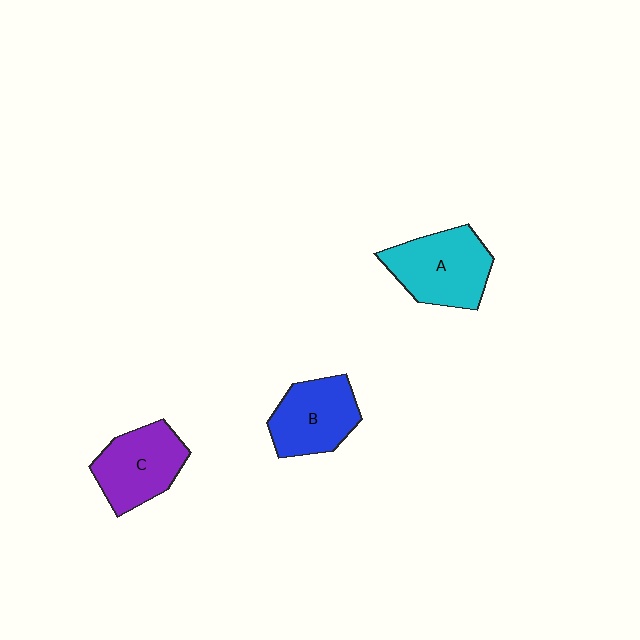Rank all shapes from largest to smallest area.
From largest to smallest: A (cyan), C (purple), B (blue).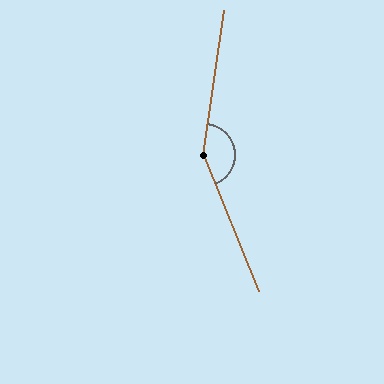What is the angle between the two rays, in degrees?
Approximately 150 degrees.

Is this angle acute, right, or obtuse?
It is obtuse.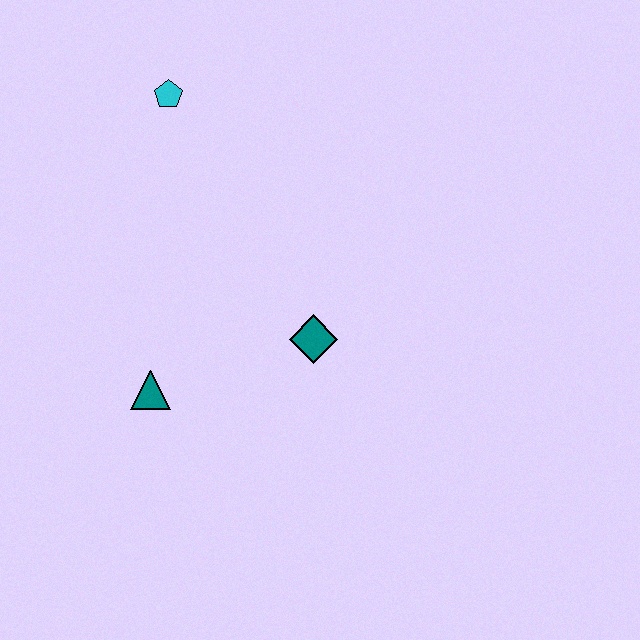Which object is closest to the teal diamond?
The teal triangle is closest to the teal diamond.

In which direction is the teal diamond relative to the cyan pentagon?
The teal diamond is below the cyan pentagon.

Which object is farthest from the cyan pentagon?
The teal triangle is farthest from the cyan pentagon.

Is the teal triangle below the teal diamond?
Yes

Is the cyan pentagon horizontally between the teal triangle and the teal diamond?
Yes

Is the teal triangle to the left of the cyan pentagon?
Yes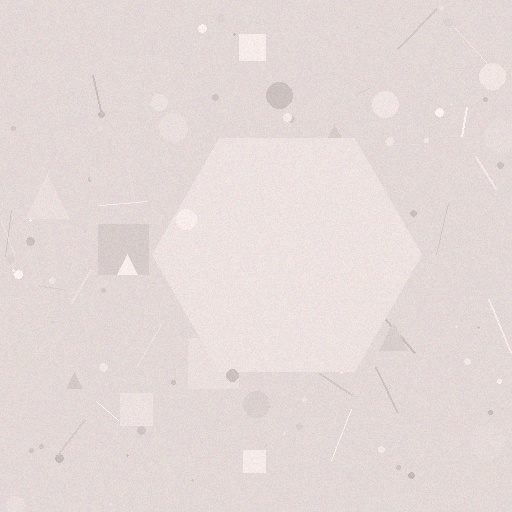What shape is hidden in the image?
A hexagon is hidden in the image.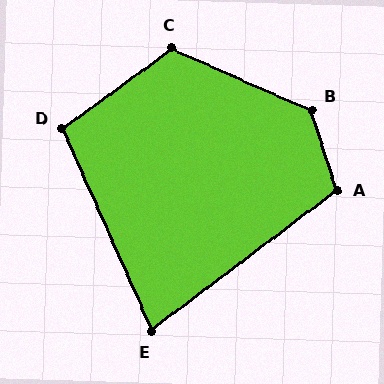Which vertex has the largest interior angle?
B, at approximately 131 degrees.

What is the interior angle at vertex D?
Approximately 102 degrees (obtuse).